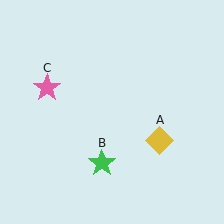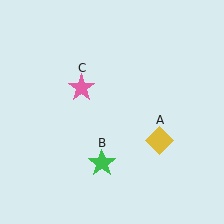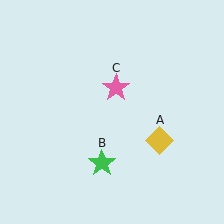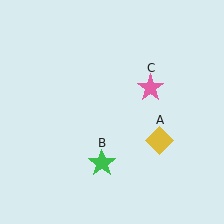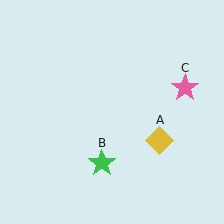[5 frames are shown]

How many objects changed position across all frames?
1 object changed position: pink star (object C).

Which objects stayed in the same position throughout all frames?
Yellow diamond (object A) and green star (object B) remained stationary.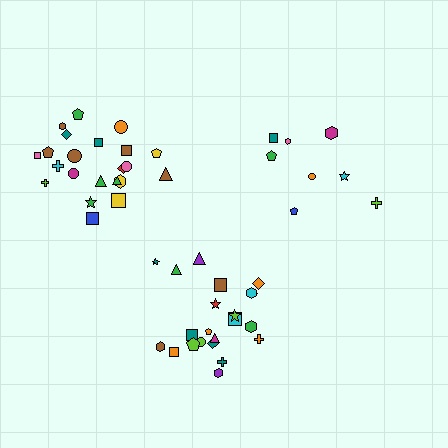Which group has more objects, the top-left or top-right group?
The top-left group.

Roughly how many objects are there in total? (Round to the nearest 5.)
Roughly 50 objects in total.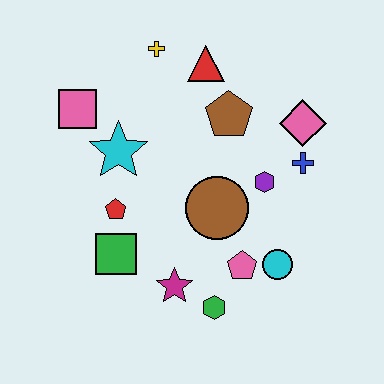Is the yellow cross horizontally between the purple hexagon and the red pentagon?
Yes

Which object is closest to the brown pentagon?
The red triangle is closest to the brown pentagon.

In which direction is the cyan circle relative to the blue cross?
The cyan circle is below the blue cross.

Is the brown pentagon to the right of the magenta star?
Yes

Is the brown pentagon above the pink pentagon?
Yes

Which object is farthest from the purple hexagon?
The pink square is farthest from the purple hexagon.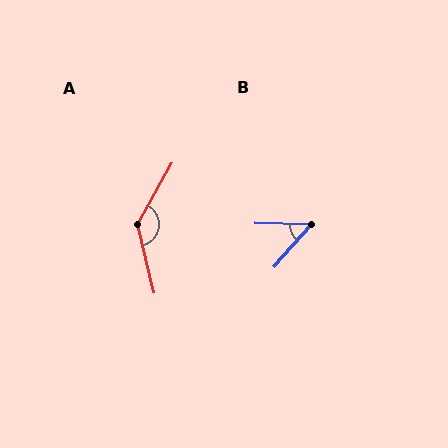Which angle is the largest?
A, at approximately 137 degrees.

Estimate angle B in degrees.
Approximately 50 degrees.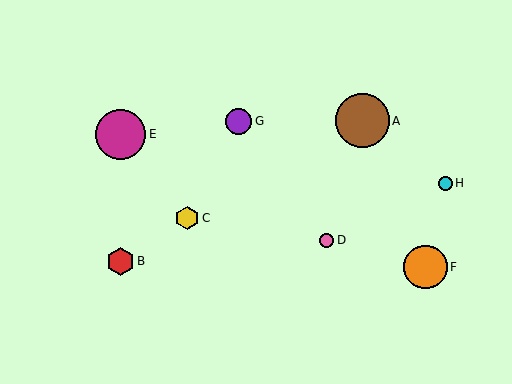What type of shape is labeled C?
Shape C is a yellow hexagon.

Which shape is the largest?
The brown circle (labeled A) is the largest.